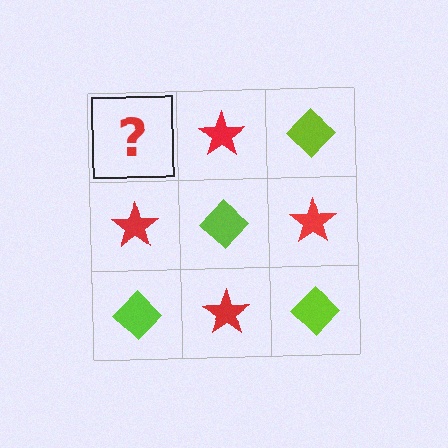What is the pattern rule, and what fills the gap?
The rule is that it alternates lime diamond and red star in a checkerboard pattern. The gap should be filled with a lime diamond.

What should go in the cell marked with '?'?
The missing cell should contain a lime diamond.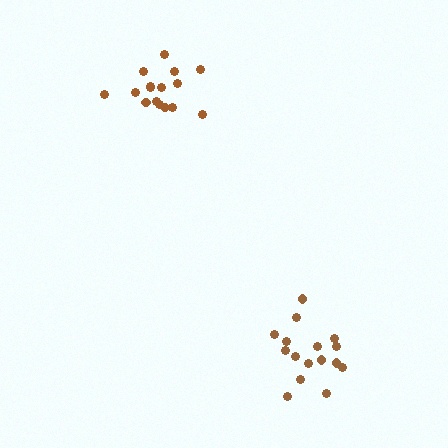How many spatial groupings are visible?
There are 2 spatial groupings.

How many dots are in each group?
Group 1: 16 dots, Group 2: 16 dots (32 total).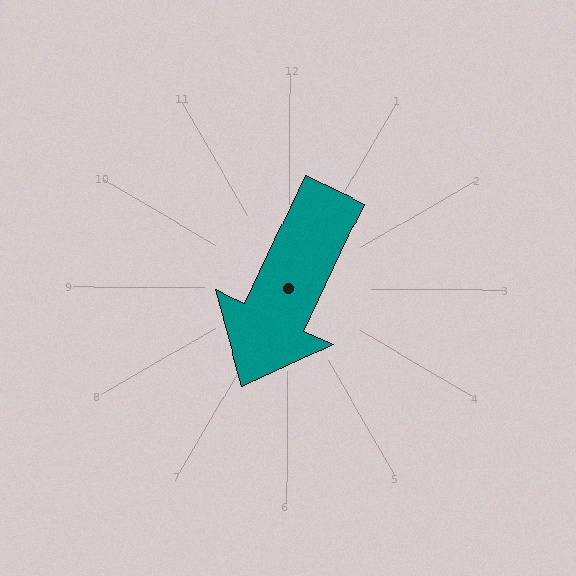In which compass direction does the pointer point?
Southwest.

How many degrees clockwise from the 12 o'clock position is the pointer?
Approximately 205 degrees.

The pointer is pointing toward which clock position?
Roughly 7 o'clock.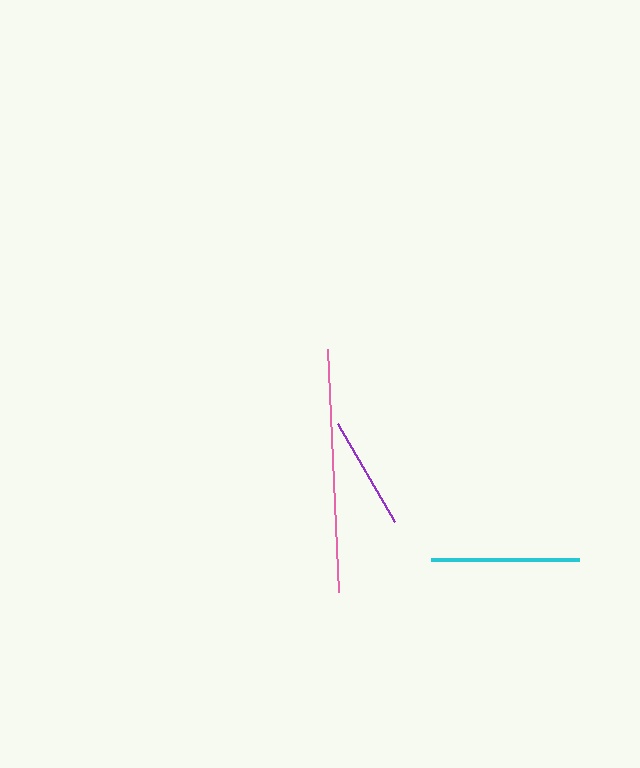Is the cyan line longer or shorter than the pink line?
The pink line is longer than the cyan line.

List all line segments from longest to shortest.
From longest to shortest: pink, cyan, purple.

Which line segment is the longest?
The pink line is the longest at approximately 243 pixels.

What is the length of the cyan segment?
The cyan segment is approximately 148 pixels long.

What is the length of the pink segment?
The pink segment is approximately 243 pixels long.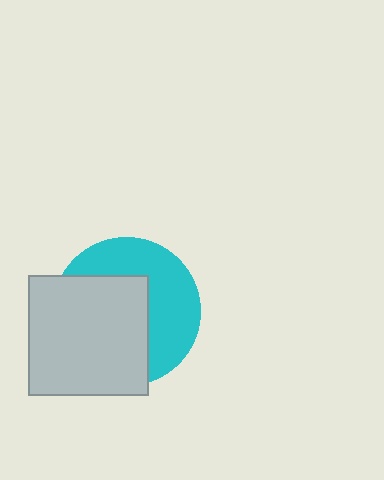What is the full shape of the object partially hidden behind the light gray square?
The partially hidden object is a cyan circle.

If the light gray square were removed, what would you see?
You would see the complete cyan circle.